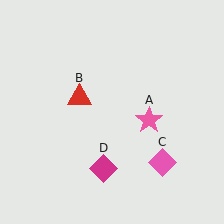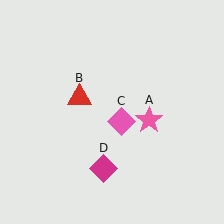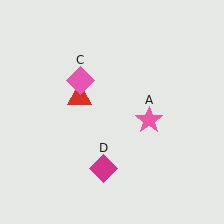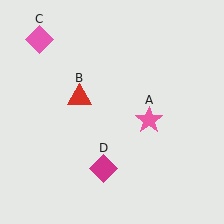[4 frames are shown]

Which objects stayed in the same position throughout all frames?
Pink star (object A) and red triangle (object B) and magenta diamond (object D) remained stationary.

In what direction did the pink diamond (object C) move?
The pink diamond (object C) moved up and to the left.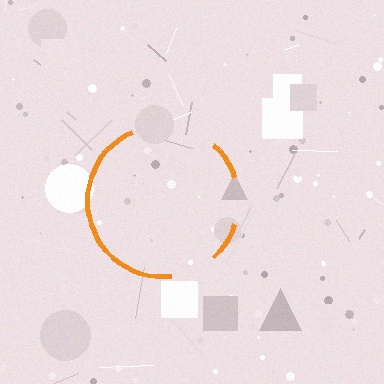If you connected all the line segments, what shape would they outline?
They would outline a circle.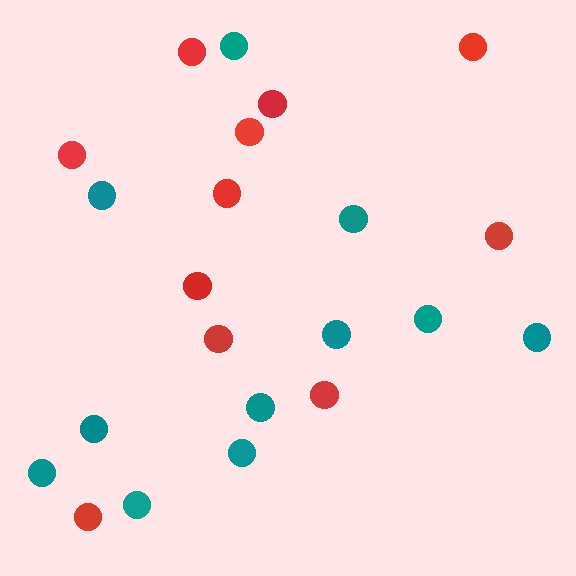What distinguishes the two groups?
There are 2 groups: one group of red circles (11) and one group of teal circles (11).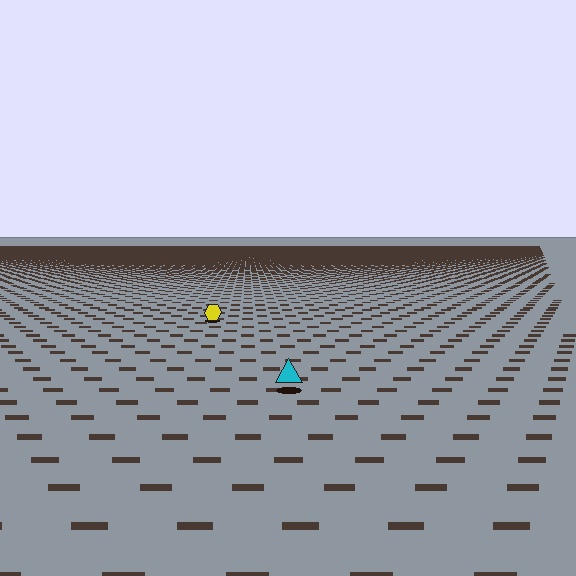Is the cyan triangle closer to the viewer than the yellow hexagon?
Yes. The cyan triangle is closer — you can tell from the texture gradient: the ground texture is coarser near it.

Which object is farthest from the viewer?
The yellow hexagon is farthest from the viewer. It appears smaller and the ground texture around it is denser.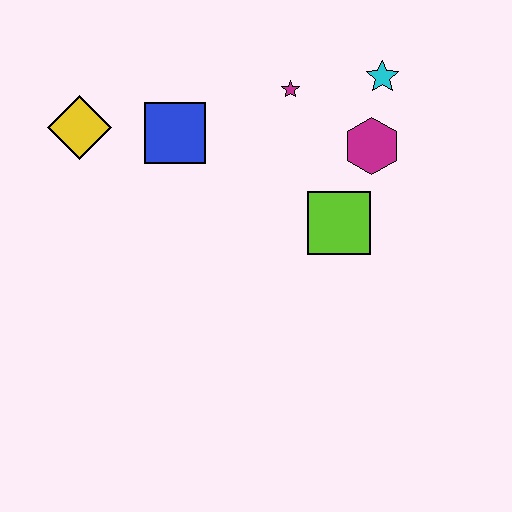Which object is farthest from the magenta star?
The yellow diamond is farthest from the magenta star.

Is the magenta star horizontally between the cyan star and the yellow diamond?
Yes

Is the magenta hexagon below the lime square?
No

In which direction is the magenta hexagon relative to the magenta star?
The magenta hexagon is to the right of the magenta star.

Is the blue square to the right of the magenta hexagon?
No